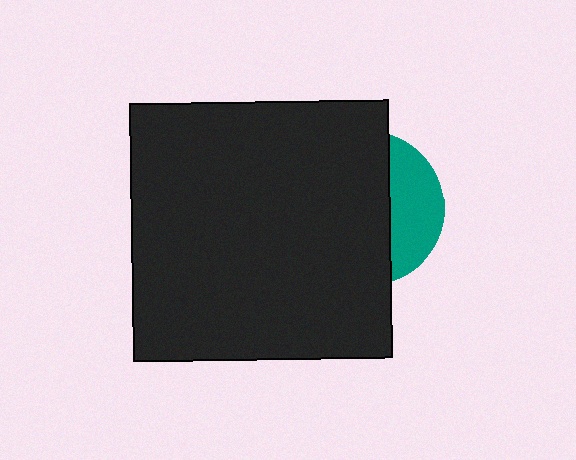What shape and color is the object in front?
The object in front is a black square.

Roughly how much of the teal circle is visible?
A small part of it is visible (roughly 31%).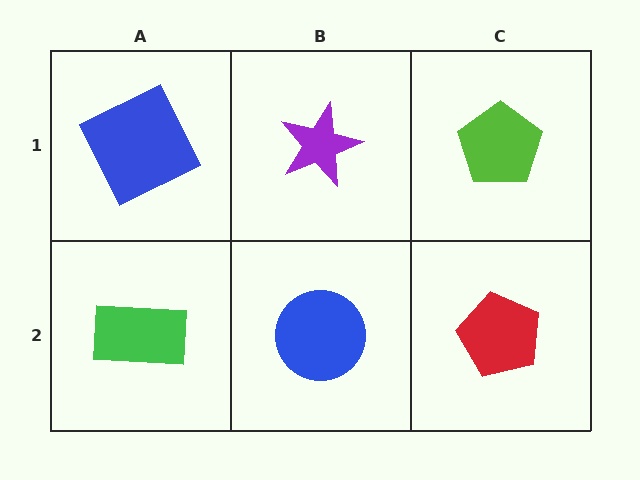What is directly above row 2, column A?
A blue square.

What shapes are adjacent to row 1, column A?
A green rectangle (row 2, column A), a purple star (row 1, column B).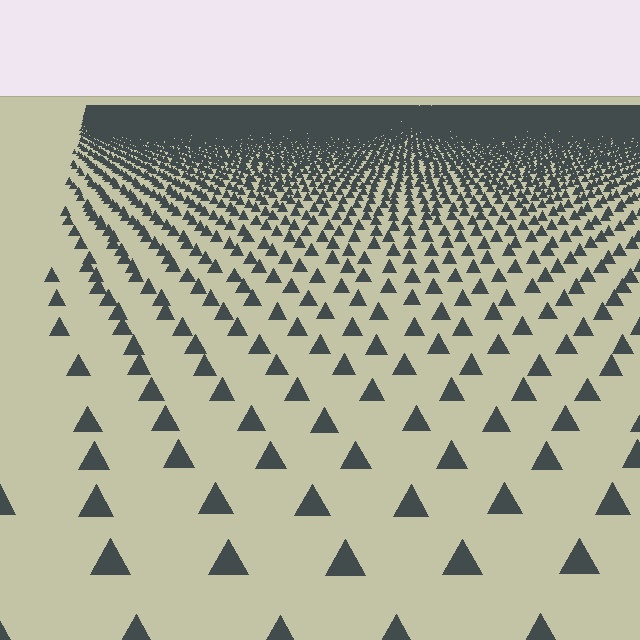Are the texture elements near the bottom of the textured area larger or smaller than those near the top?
Larger. Near the bottom, elements are closer to the viewer and appear at a bigger on-screen size.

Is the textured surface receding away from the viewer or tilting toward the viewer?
The surface is receding away from the viewer. Texture elements get smaller and denser toward the top.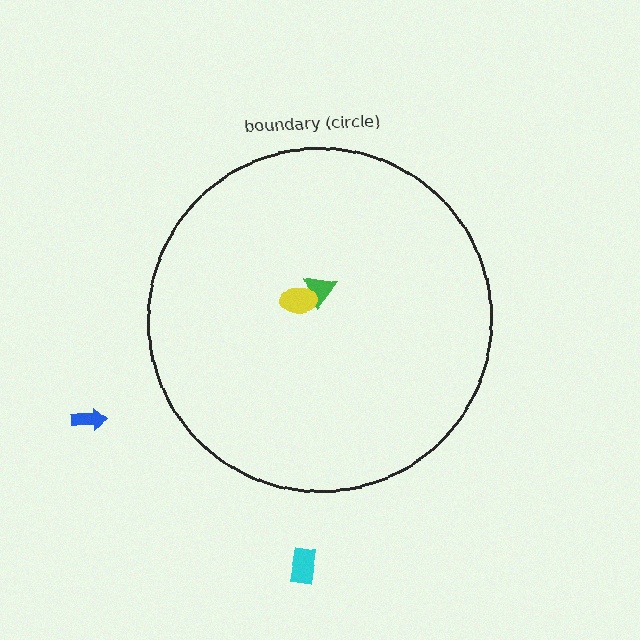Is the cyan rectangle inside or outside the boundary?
Outside.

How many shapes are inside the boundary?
2 inside, 2 outside.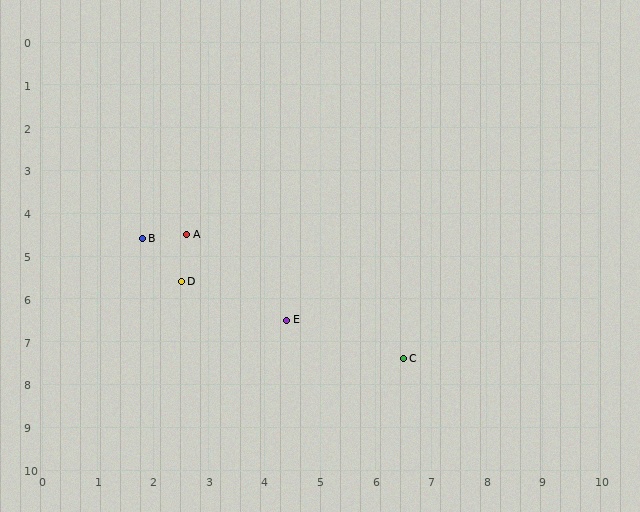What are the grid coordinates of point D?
Point D is at approximately (2.5, 5.6).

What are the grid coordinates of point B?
Point B is at approximately (1.8, 4.6).